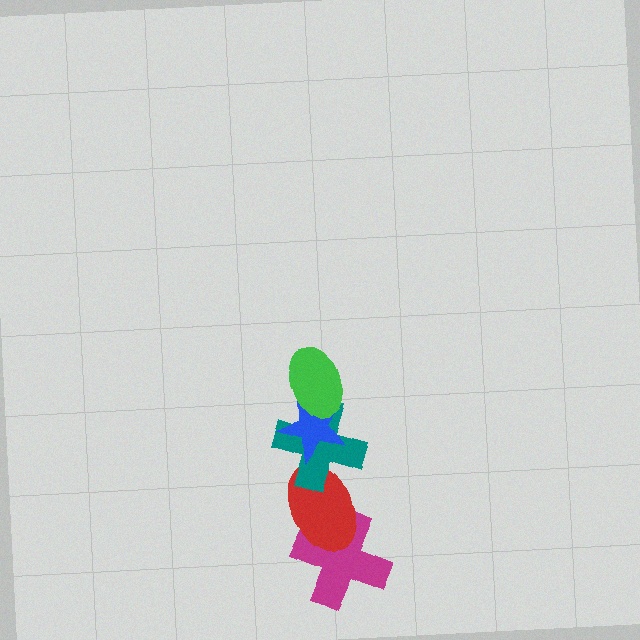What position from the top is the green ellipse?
The green ellipse is 1st from the top.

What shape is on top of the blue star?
The green ellipse is on top of the blue star.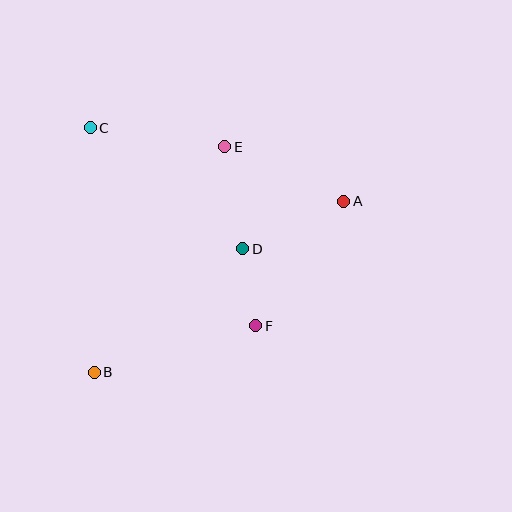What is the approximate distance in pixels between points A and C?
The distance between A and C is approximately 264 pixels.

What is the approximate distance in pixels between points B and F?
The distance between B and F is approximately 168 pixels.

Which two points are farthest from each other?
Points A and B are farthest from each other.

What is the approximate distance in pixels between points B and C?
The distance between B and C is approximately 244 pixels.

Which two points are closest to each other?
Points D and F are closest to each other.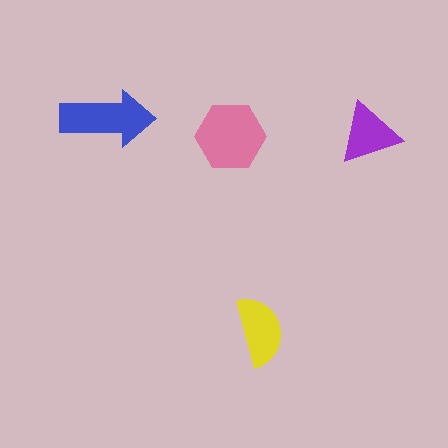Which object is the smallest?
The purple triangle.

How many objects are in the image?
There are 4 objects in the image.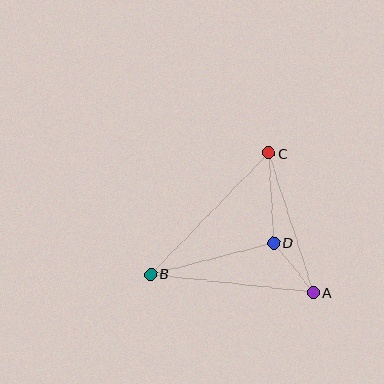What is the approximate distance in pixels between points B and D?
The distance between B and D is approximately 127 pixels.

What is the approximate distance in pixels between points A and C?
The distance between A and C is approximately 146 pixels.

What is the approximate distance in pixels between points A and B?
The distance between A and B is approximately 164 pixels.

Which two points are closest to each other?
Points A and D are closest to each other.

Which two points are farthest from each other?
Points B and C are farthest from each other.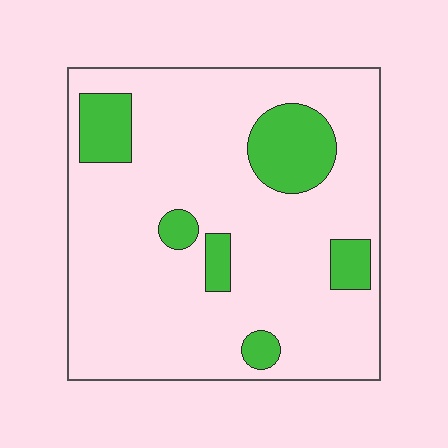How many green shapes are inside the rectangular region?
6.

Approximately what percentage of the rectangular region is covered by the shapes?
Approximately 15%.